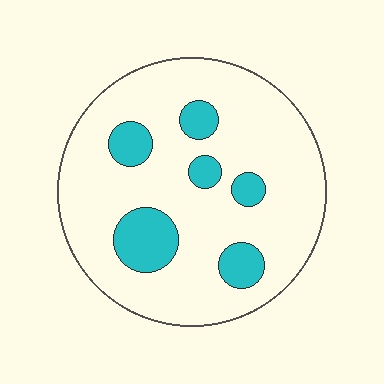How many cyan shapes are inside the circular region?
6.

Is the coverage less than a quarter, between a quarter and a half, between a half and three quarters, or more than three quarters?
Less than a quarter.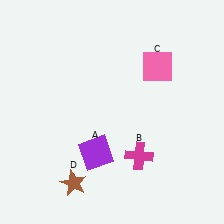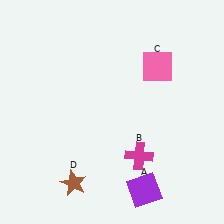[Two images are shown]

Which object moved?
The purple square (A) moved right.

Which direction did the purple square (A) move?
The purple square (A) moved right.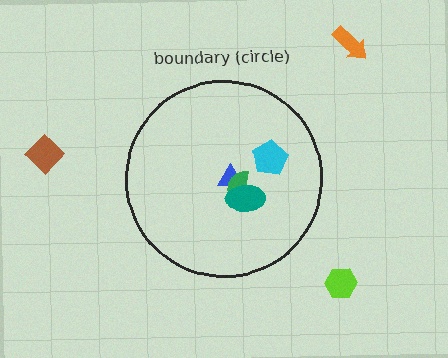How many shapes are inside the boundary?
4 inside, 3 outside.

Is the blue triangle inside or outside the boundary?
Inside.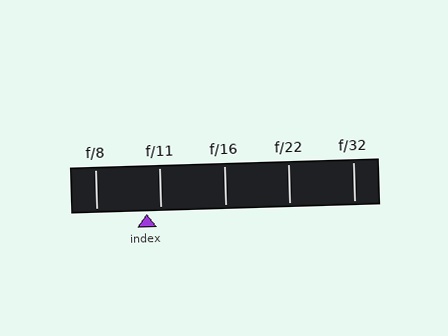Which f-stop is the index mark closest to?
The index mark is closest to f/11.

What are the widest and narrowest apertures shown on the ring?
The widest aperture shown is f/8 and the narrowest is f/32.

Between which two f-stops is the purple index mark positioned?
The index mark is between f/8 and f/11.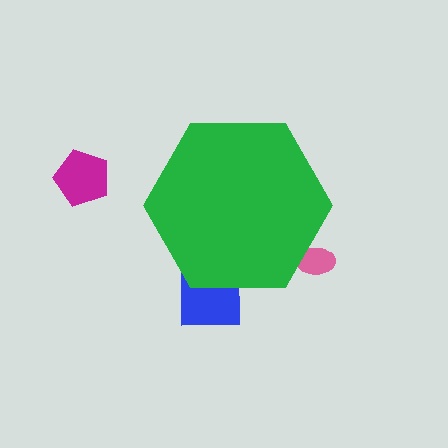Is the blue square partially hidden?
Yes, the blue square is partially hidden behind the green hexagon.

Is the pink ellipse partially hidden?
Yes, the pink ellipse is partially hidden behind the green hexagon.